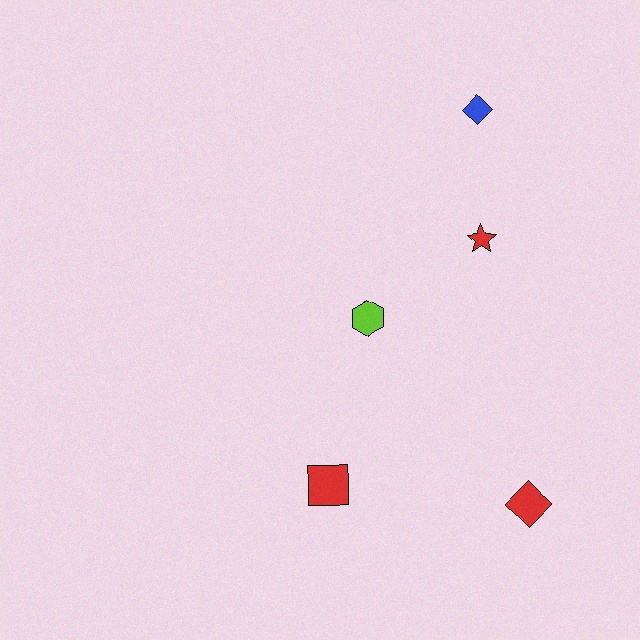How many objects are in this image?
There are 5 objects.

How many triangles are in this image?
There are no triangles.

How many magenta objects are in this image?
There are no magenta objects.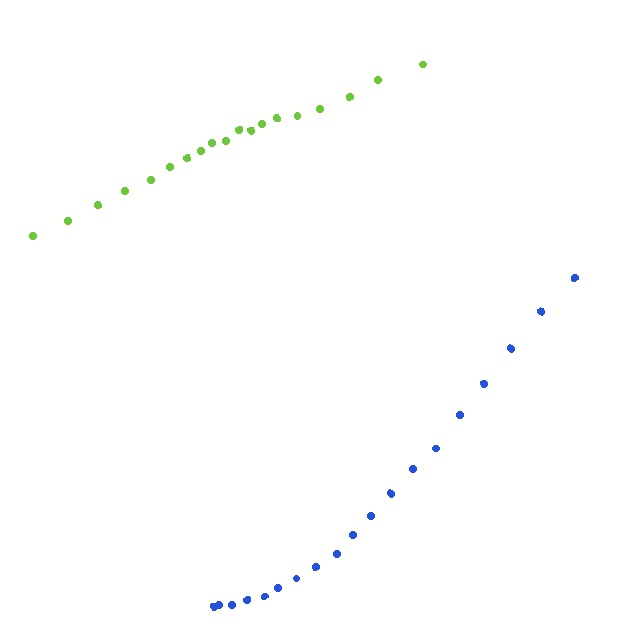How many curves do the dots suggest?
There are 2 distinct paths.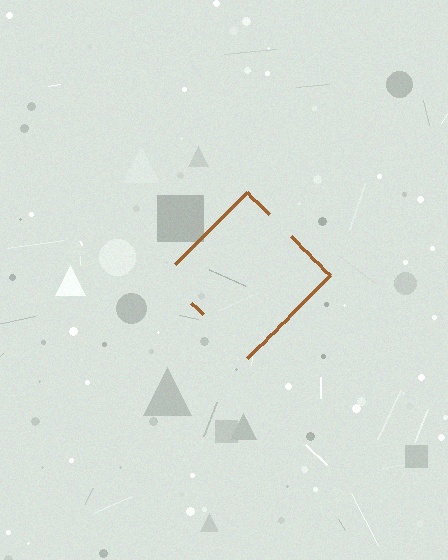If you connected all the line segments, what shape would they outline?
They would outline a diamond.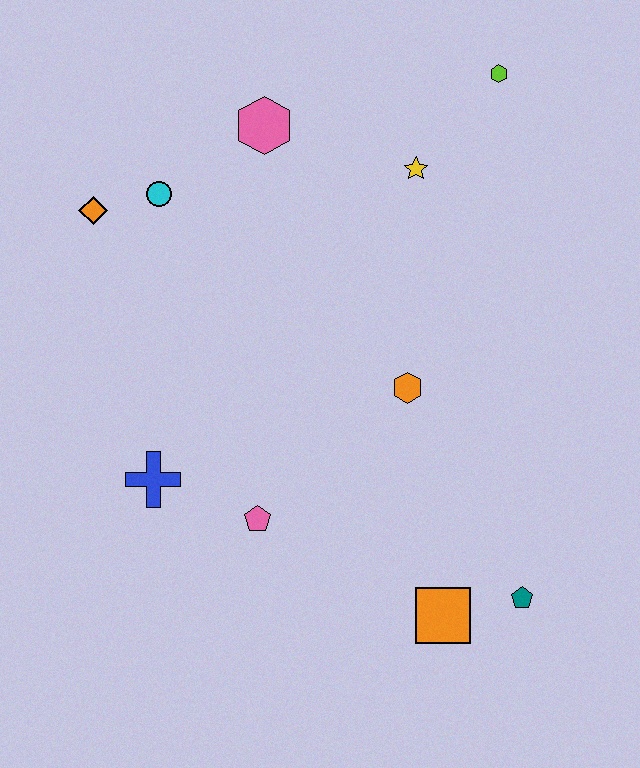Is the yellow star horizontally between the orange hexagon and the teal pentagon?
Yes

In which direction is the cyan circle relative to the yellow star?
The cyan circle is to the left of the yellow star.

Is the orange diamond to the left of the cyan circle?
Yes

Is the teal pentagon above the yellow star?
No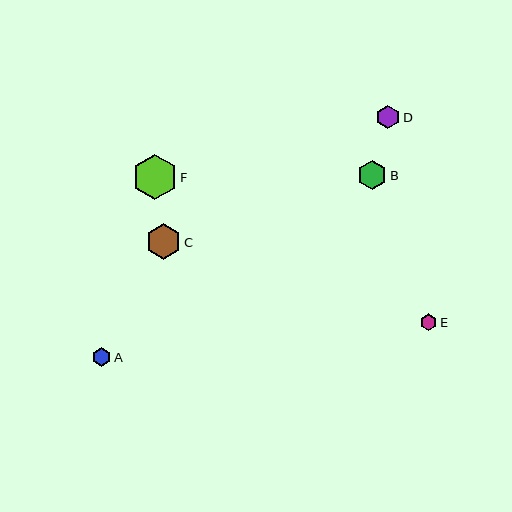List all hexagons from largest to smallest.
From largest to smallest: F, C, B, D, A, E.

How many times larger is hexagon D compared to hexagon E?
Hexagon D is approximately 1.4 times the size of hexagon E.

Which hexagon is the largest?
Hexagon F is the largest with a size of approximately 45 pixels.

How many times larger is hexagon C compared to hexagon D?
Hexagon C is approximately 1.5 times the size of hexagon D.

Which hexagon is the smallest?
Hexagon E is the smallest with a size of approximately 17 pixels.